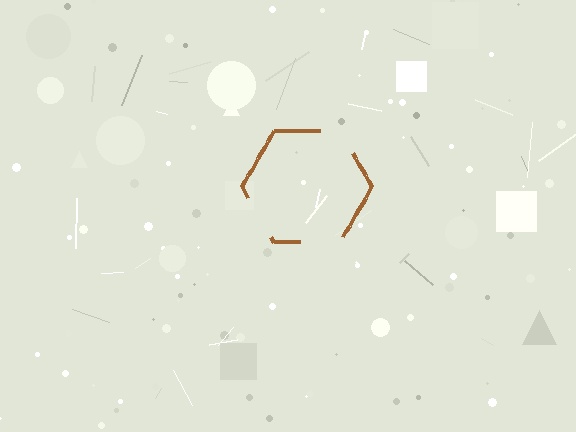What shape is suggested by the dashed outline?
The dashed outline suggests a hexagon.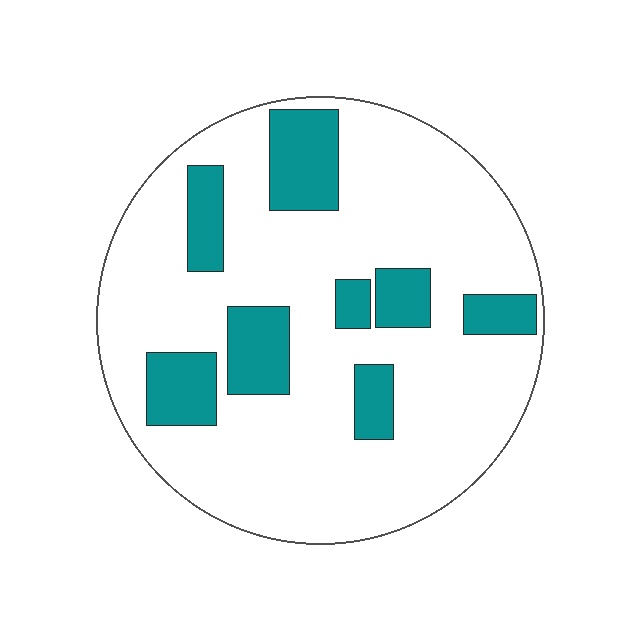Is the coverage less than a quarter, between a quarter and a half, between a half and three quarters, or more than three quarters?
Less than a quarter.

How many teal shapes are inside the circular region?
8.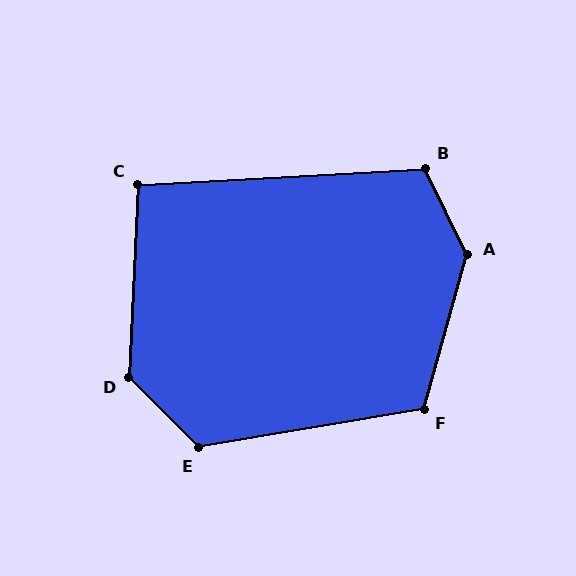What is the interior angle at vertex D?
Approximately 132 degrees (obtuse).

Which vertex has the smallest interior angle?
C, at approximately 96 degrees.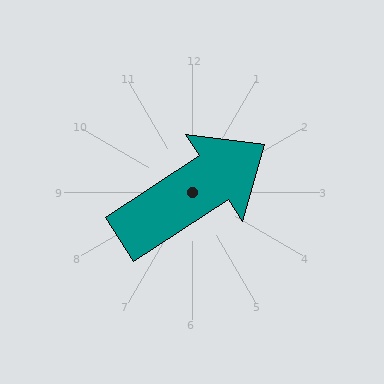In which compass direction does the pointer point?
Northeast.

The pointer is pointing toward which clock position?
Roughly 2 o'clock.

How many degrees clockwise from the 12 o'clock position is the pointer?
Approximately 57 degrees.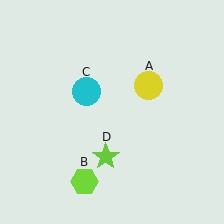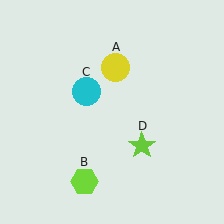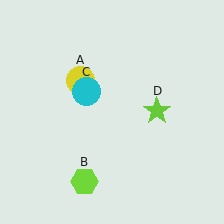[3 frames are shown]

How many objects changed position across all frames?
2 objects changed position: yellow circle (object A), lime star (object D).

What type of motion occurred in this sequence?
The yellow circle (object A), lime star (object D) rotated counterclockwise around the center of the scene.